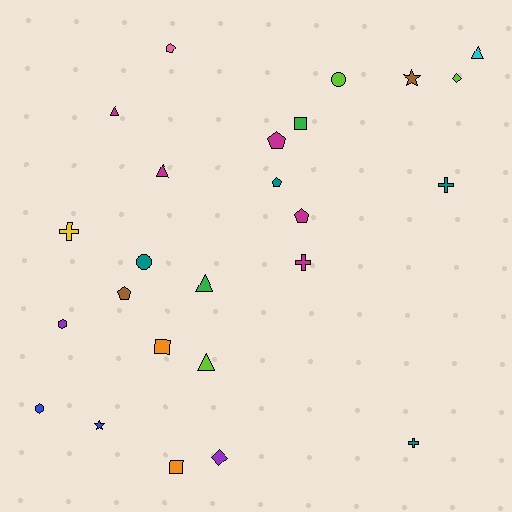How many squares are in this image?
There are 3 squares.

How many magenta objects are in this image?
There are 5 magenta objects.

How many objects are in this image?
There are 25 objects.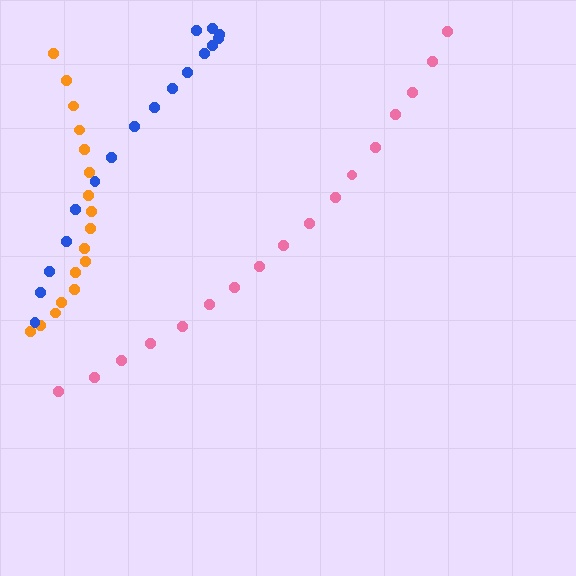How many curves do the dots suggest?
There are 3 distinct paths.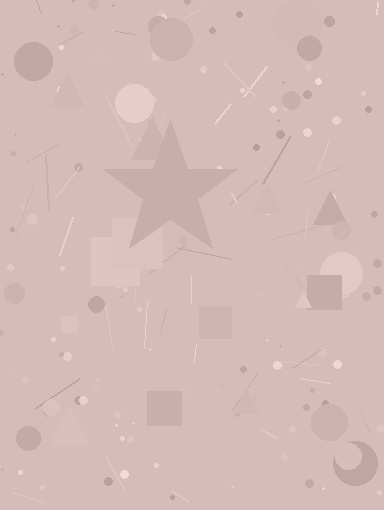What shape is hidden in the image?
A star is hidden in the image.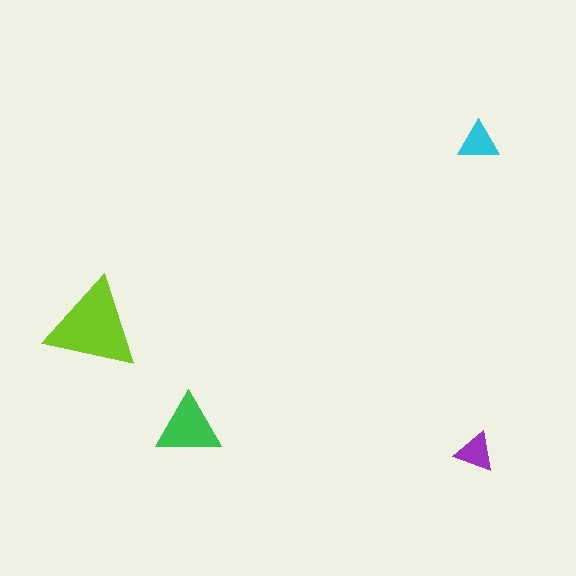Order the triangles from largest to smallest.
the lime one, the green one, the cyan one, the purple one.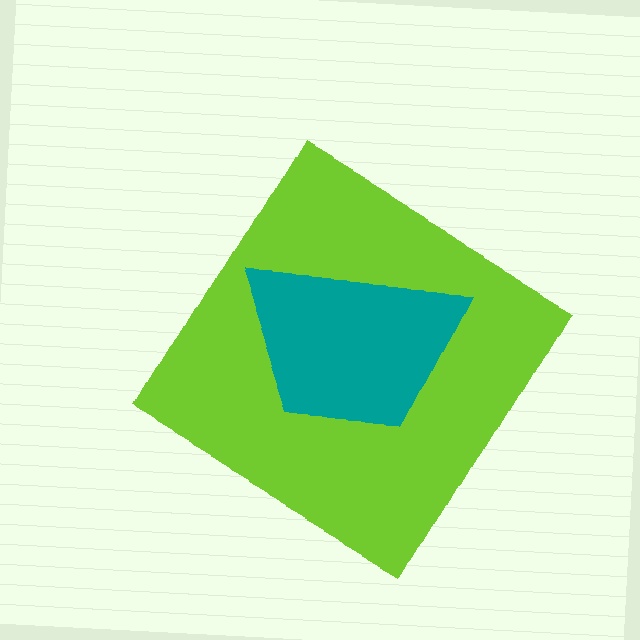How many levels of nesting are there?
2.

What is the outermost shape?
The lime diamond.